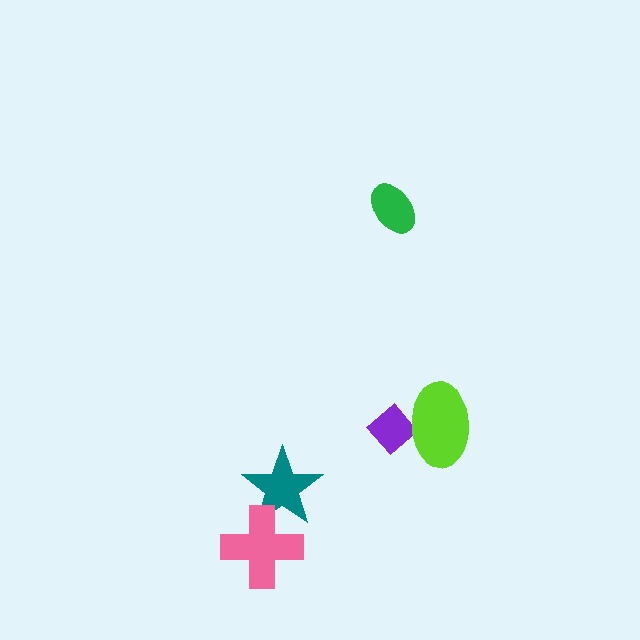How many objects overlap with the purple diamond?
1 object overlaps with the purple diamond.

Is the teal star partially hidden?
Yes, it is partially covered by another shape.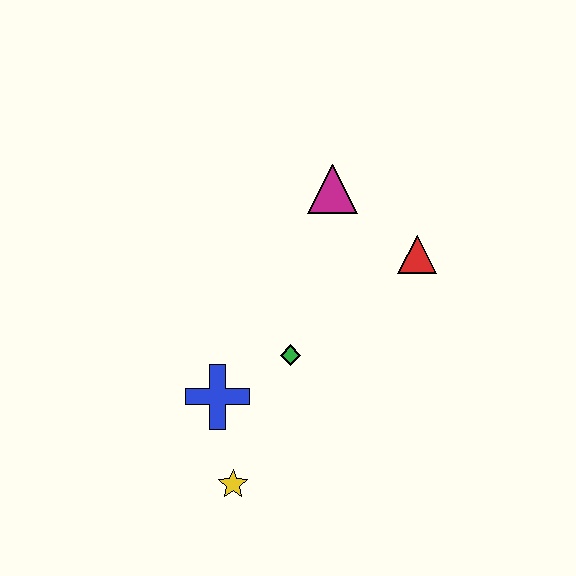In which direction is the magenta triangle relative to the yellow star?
The magenta triangle is above the yellow star.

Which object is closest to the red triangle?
The magenta triangle is closest to the red triangle.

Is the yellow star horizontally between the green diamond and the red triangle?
No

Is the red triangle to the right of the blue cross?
Yes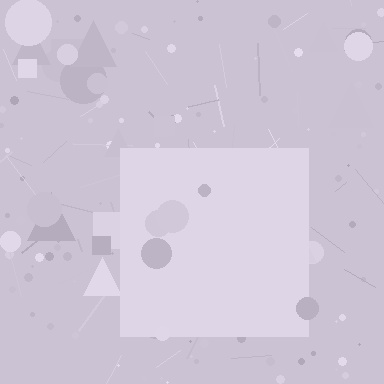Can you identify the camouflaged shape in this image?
The camouflaged shape is a square.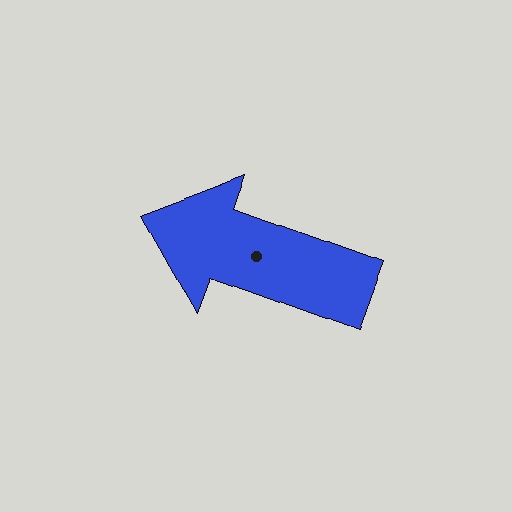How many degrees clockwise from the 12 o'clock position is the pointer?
Approximately 290 degrees.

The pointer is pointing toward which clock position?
Roughly 10 o'clock.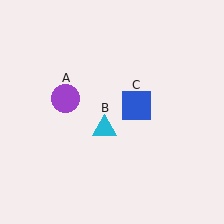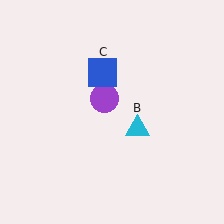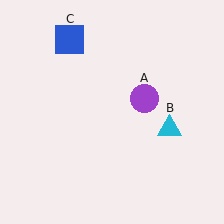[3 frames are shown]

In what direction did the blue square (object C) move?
The blue square (object C) moved up and to the left.